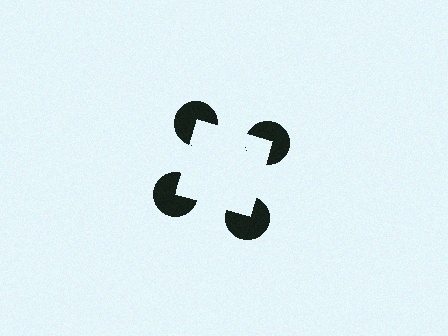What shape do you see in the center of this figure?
An illusory square — its edges are inferred from the aligned wedge cuts in the pac-man discs, not physically drawn.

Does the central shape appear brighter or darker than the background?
It typically appears slightly brighter than the background, even though no actual brightness change is drawn.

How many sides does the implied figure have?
4 sides.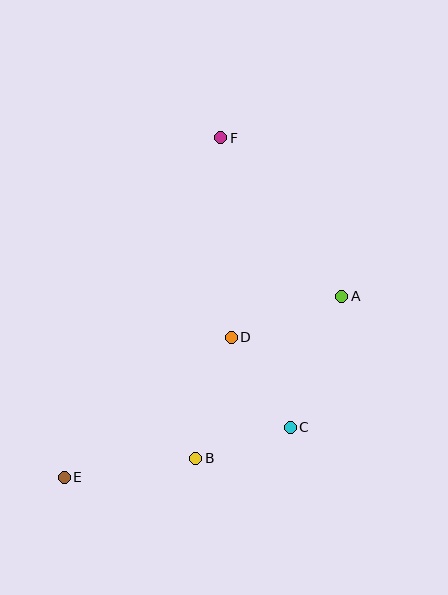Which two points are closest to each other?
Points B and C are closest to each other.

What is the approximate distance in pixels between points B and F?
The distance between B and F is approximately 322 pixels.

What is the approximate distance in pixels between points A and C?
The distance between A and C is approximately 141 pixels.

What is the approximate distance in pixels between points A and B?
The distance between A and B is approximately 218 pixels.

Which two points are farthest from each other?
Points E and F are farthest from each other.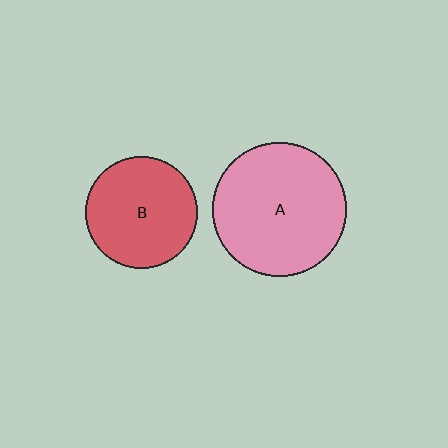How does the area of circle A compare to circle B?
Approximately 1.4 times.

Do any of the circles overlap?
No, none of the circles overlap.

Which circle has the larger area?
Circle A (pink).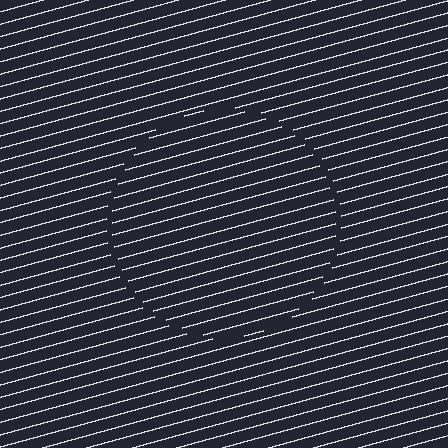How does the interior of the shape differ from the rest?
The interior of the shape contains the same grating, shifted by half a period — the contour is defined by the phase discontinuity where line-ends from the inner and outer gratings abut.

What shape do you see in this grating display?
An illusory circle. The interior of the shape contains the same grating, shifted by half a period — the contour is defined by the phase discontinuity where line-ends from the inner and outer gratings abut.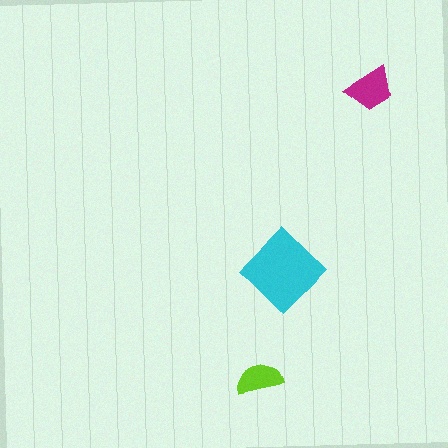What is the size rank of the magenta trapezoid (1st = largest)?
2nd.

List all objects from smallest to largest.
The lime semicircle, the magenta trapezoid, the cyan diamond.